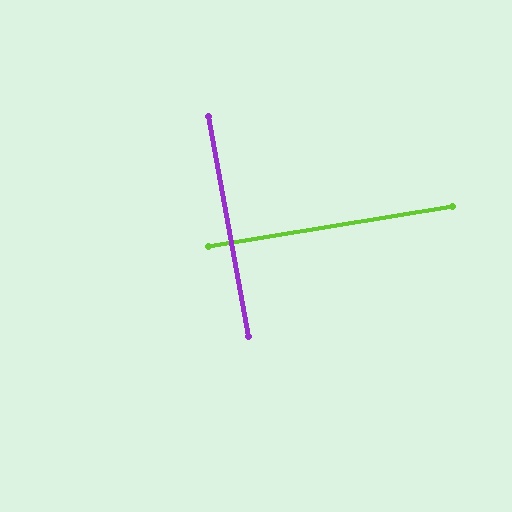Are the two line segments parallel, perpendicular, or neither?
Perpendicular — they meet at approximately 89°.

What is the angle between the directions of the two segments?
Approximately 89 degrees.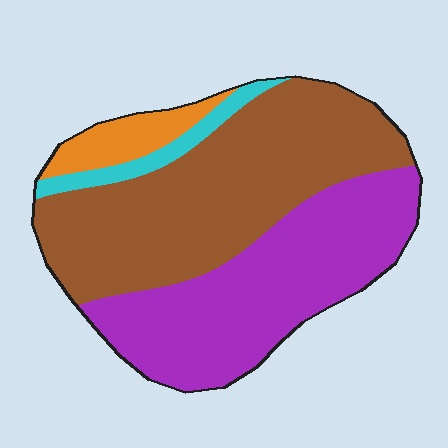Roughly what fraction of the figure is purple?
Purple covers roughly 40% of the figure.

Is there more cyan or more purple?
Purple.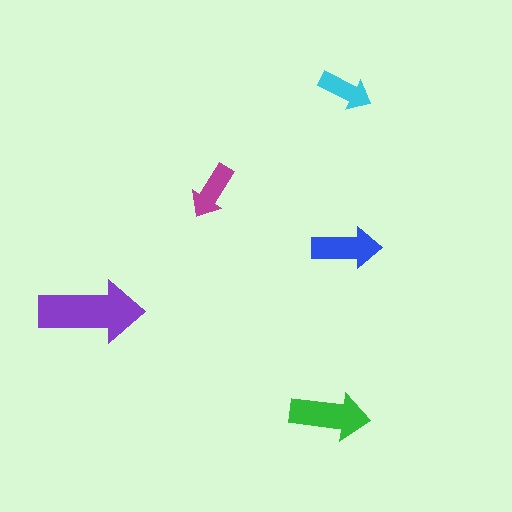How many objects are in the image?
There are 5 objects in the image.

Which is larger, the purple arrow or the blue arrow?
The purple one.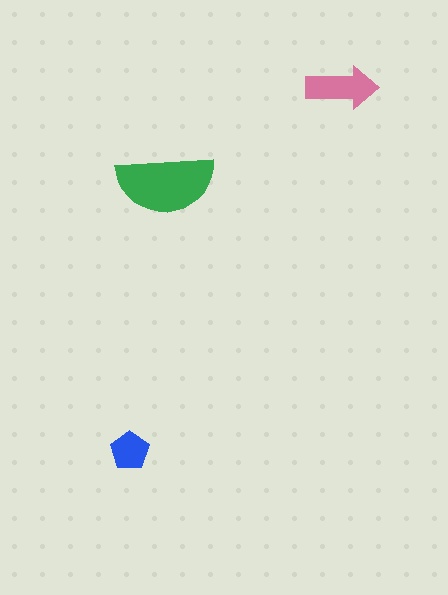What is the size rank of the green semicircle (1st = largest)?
1st.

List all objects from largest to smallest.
The green semicircle, the pink arrow, the blue pentagon.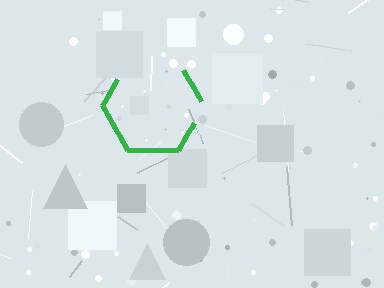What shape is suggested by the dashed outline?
The dashed outline suggests a hexagon.